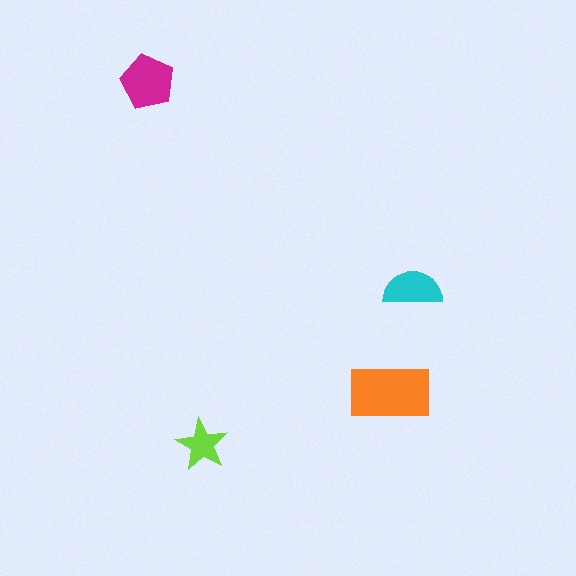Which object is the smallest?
The lime star.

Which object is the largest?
The orange rectangle.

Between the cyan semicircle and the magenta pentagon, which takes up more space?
The magenta pentagon.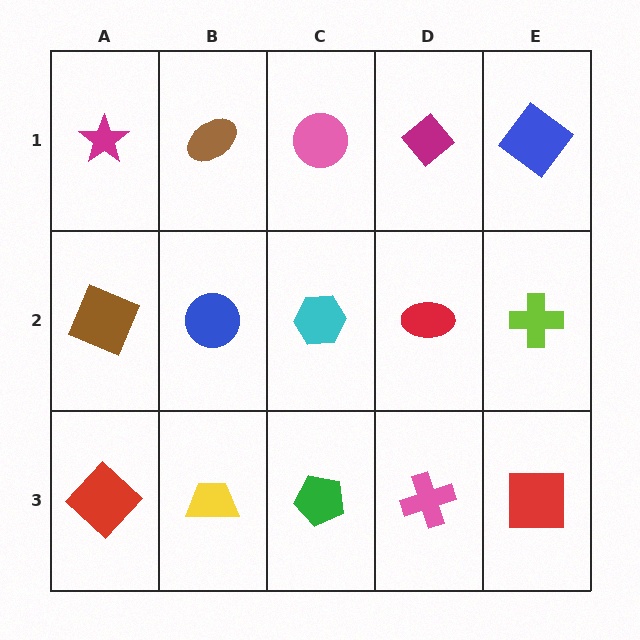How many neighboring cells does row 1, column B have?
3.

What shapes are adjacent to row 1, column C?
A cyan hexagon (row 2, column C), a brown ellipse (row 1, column B), a magenta diamond (row 1, column D).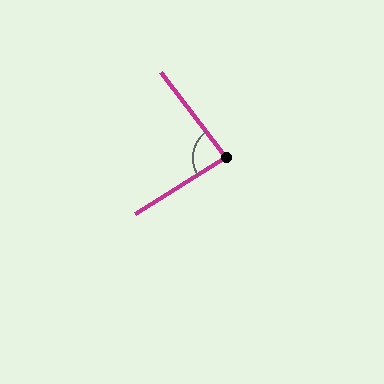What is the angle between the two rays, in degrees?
Approximately 85 degrees.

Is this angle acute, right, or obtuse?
It is acute.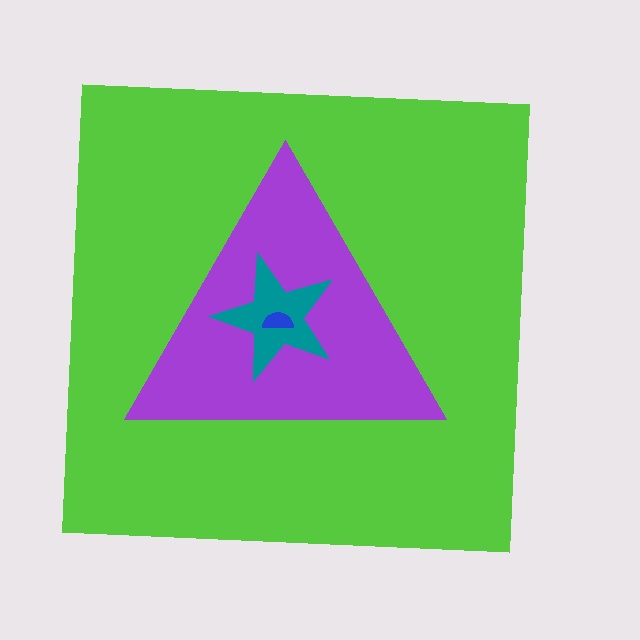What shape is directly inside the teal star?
The blue semicircle.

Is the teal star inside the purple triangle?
Yes.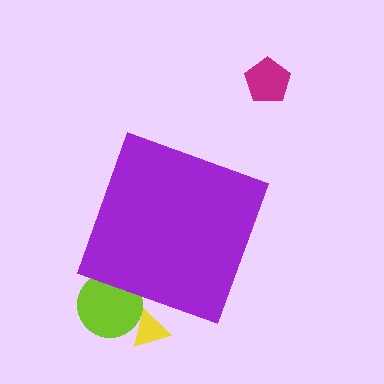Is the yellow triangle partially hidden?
Yes, the yellow triangle is partially hidden behind the purple diamond.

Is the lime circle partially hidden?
Yes, the lime circle is partially hidden behind the purple diamond.